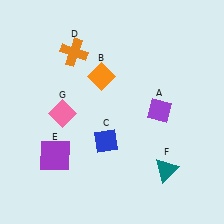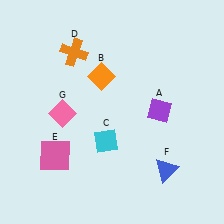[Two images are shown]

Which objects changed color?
C changed from blue to cyan. E changed from purple to pink. F changed from teal to blue.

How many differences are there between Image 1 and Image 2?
There are 3 differences between the two images.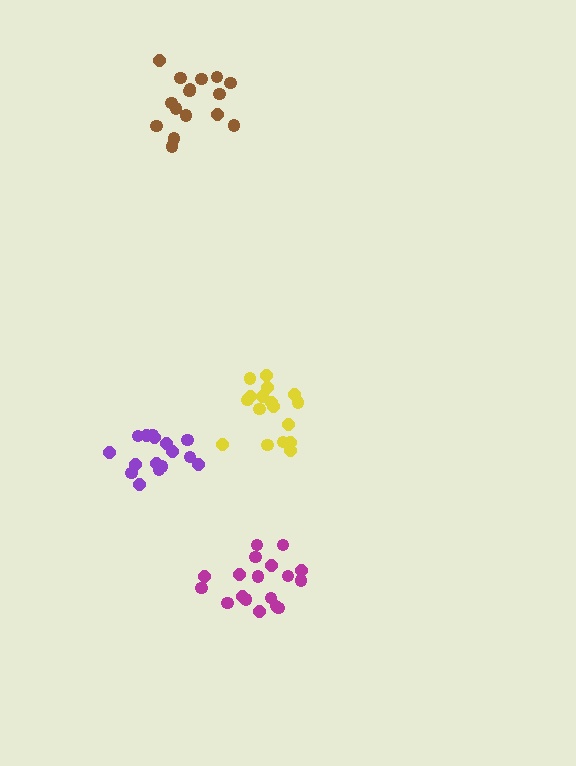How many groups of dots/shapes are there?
There are 4 groups.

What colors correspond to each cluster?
The clusters are colored: yellow, brown, magenta, purple.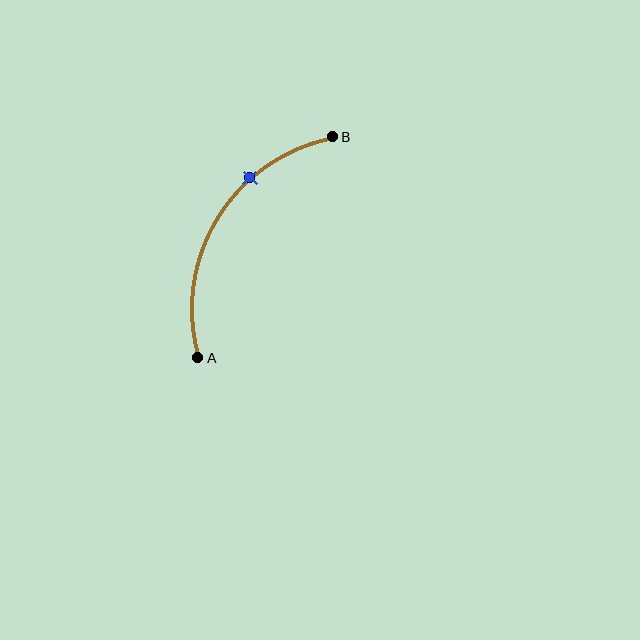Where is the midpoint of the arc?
The arc midpoint is the point on the curve farthest from the straight line joining A and B. It sits to the left of that line.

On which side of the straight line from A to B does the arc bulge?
The arc bulges to the left of the straight line connecting A and B.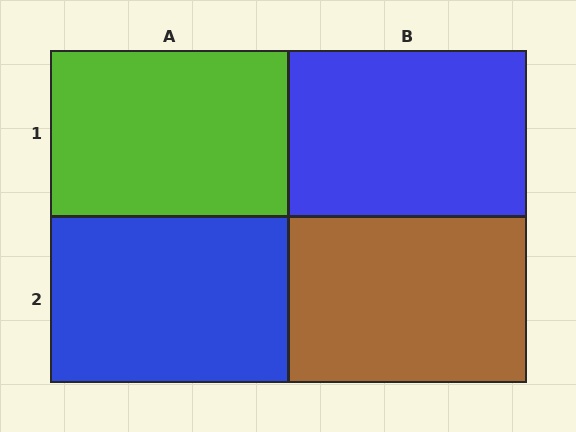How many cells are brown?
1 cell is brown.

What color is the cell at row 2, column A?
Blue.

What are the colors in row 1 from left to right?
Lime, blue.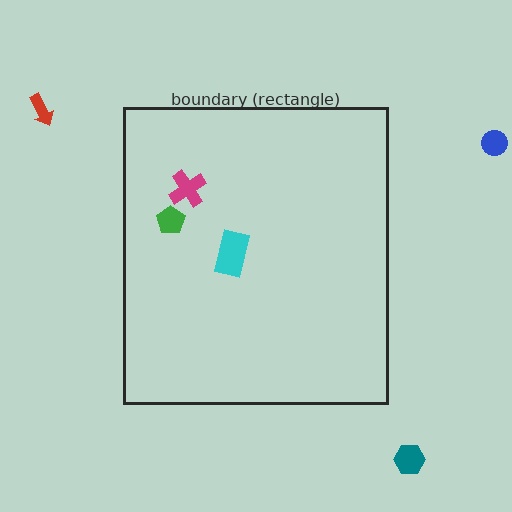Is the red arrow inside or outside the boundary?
Outside.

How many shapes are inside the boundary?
3 inside, 3 outside.